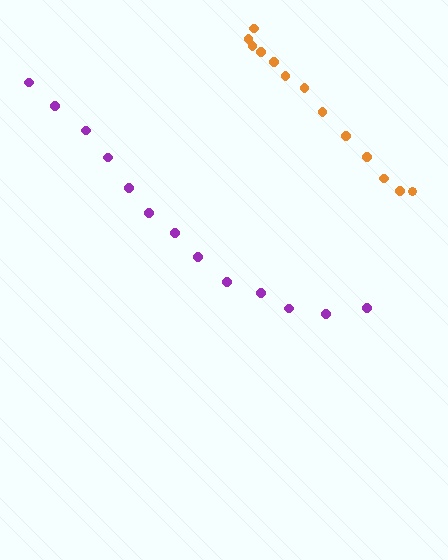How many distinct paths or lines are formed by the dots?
There are 2 distinct paths.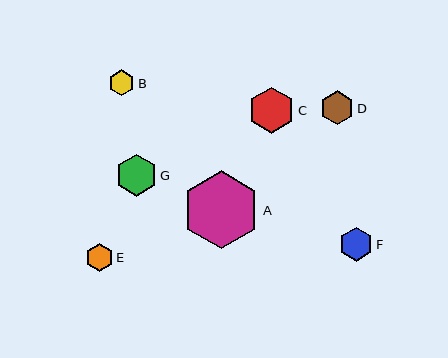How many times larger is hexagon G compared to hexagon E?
Hexagon G is approximately 1.5 times the size of hexagon E.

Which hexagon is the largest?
Hexagon A is the largest with a size of approximately 78 pixels.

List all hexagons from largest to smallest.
From largest to smallest: A, C, G, D, F, E, B.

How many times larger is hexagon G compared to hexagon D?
Hexagon G is approximately 1.2 times the size of hexagon D.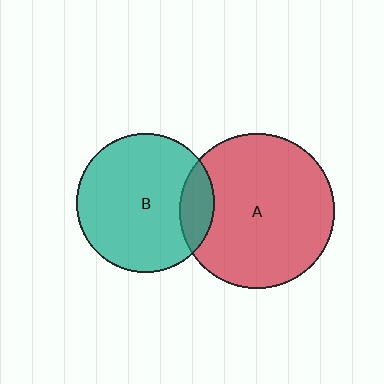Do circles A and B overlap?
Yes.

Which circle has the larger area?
Circle A (red).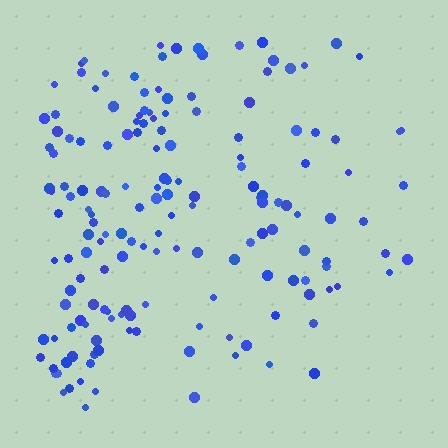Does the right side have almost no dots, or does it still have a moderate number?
Still a moderate number, just noticeably fewer than the left.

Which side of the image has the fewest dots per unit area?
The right.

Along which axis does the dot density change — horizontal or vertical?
Horizontal.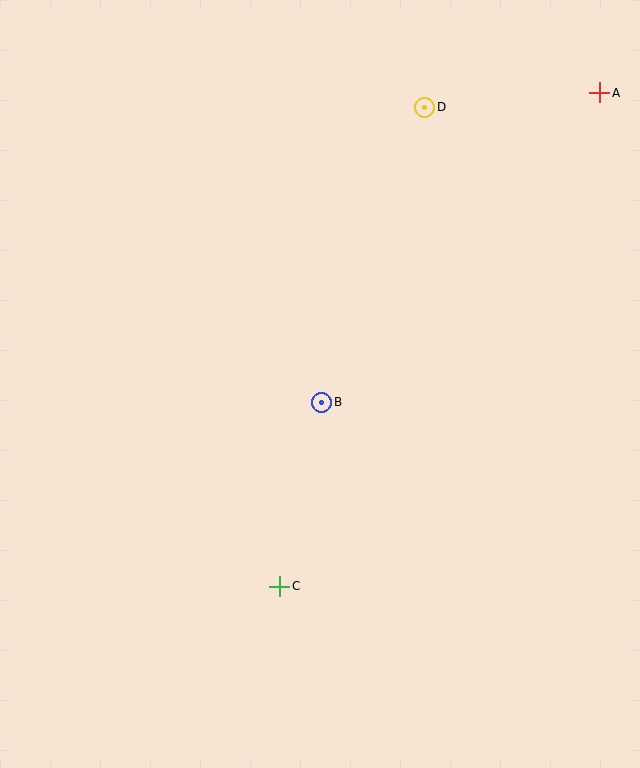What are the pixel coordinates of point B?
Point B is at (322, 402).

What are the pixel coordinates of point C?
Point C is at (280, 586).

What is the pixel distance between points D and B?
The distance between D and B is 312 pixels.